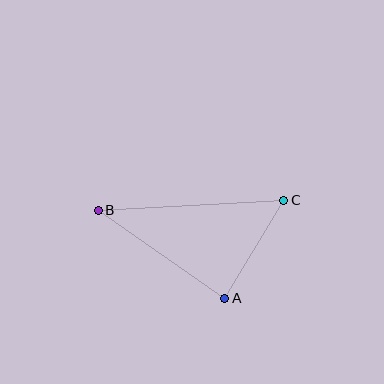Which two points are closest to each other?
Points A and C are closest to each other.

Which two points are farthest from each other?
Points B and C are farthest from each other.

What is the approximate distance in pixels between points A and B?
The distance between A and B is approximately 154 pixels.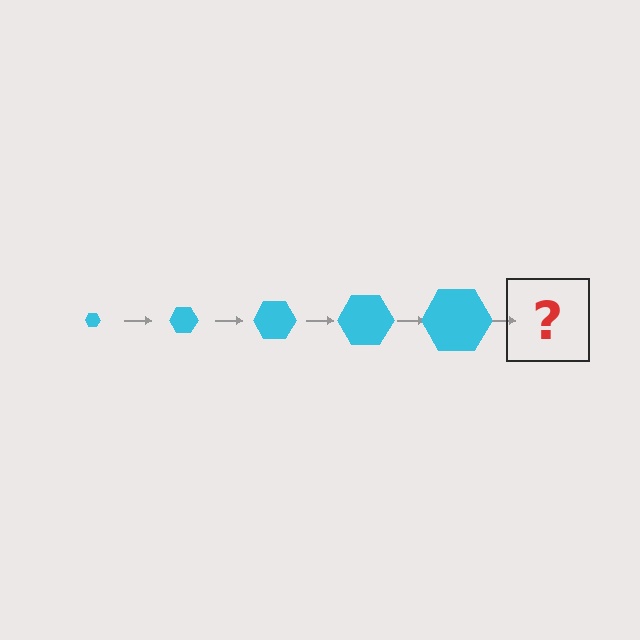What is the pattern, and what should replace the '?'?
The pattern is that the hexagon gets progressively larger each step. The '?' should be a cyan hexagon, larger than the previous one.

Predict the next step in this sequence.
The next step is a cyan hexagon, larger than the previous one.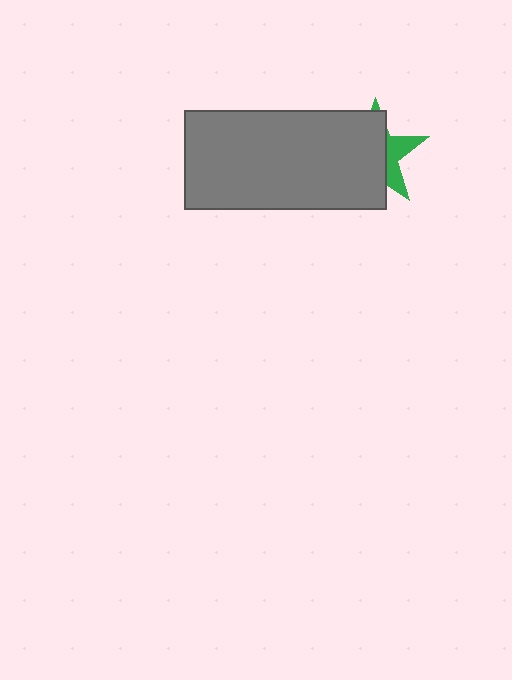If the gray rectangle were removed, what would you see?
You would see the complete green star.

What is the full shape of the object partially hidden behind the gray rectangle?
The partially hidden object is a green star.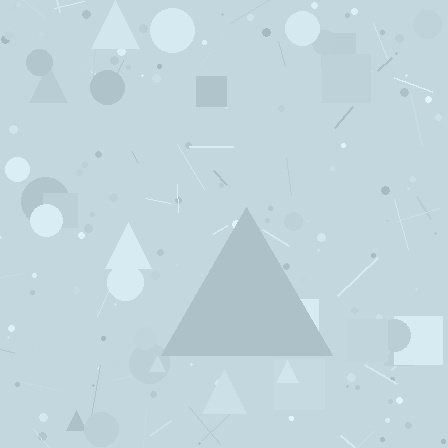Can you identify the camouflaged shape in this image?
The camouflaged shape is a triangle.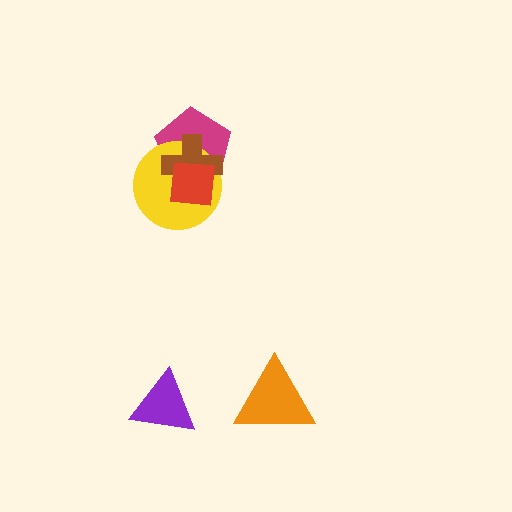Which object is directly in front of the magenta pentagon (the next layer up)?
The yellow circle is directly in front of the magenta pentagon.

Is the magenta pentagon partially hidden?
Yes, it is partially covered by another shape.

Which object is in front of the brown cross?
The red square is in front of the brown cross.